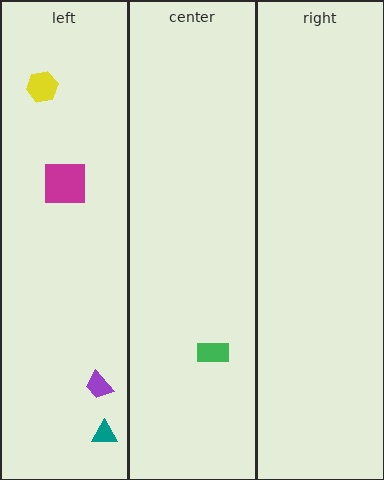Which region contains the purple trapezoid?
The left region.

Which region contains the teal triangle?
The left region.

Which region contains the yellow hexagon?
The left region.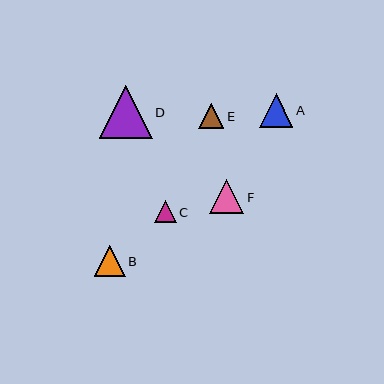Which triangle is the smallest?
Triangle C is the smallest with a size of approximately 22 pixels.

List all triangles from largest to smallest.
From largest to smallest: D, F, A, B, E, C.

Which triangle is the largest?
Triangle D is the largest with a size of approximately 53 pixels.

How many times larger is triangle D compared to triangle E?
Triangle D is approximately 2.1 times the size of triangle E.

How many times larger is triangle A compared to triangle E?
Triangle A is approximately 1.3 times the size of triangle E.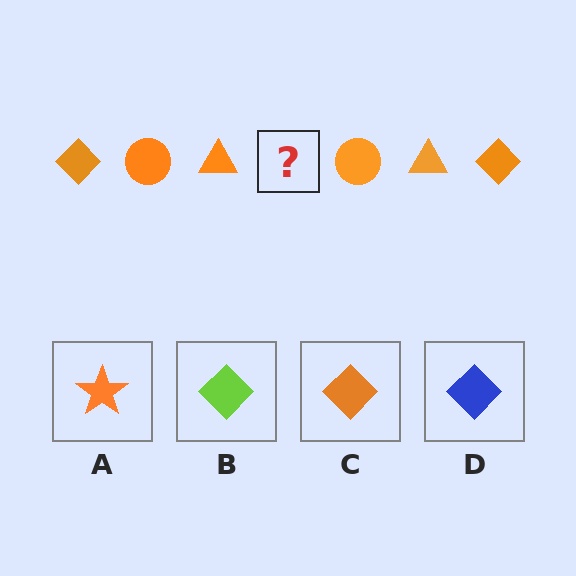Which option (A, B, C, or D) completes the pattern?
C.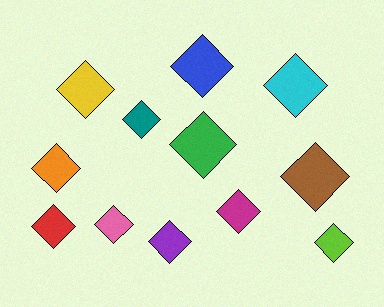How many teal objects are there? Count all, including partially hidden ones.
There is 1 teal object.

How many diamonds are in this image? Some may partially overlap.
There are 12 diamonds.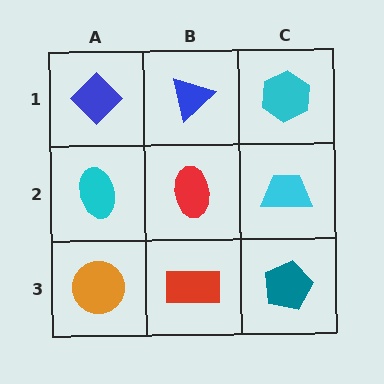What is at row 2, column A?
A cyan ellipse.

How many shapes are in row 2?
3 shapes.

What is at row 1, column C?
A cyan hexagon.